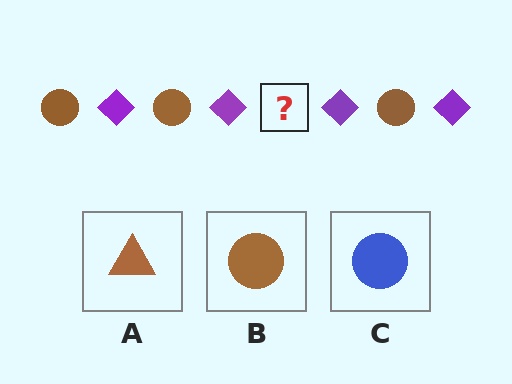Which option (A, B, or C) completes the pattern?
B.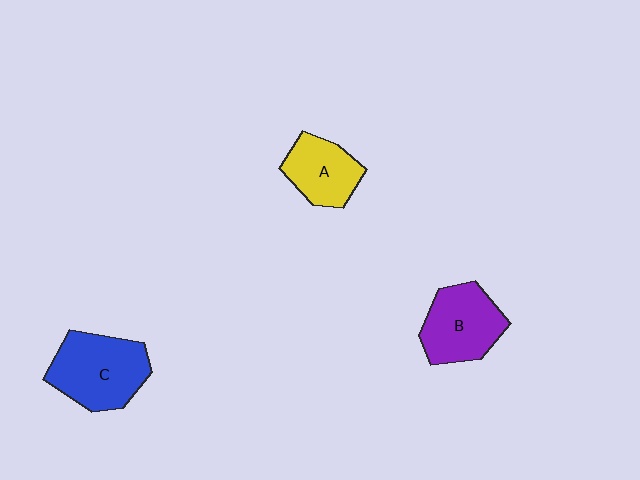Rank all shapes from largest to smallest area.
From largest to smallest: C (blue), B (purple), A (yellow).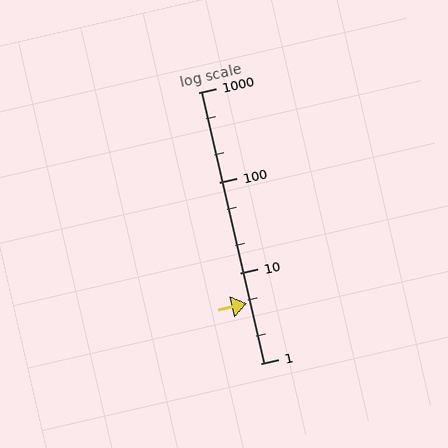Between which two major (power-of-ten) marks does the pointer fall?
The pointer is between 1 and 10.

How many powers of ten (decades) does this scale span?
The scale spans 3 decades, from 1 to 1000.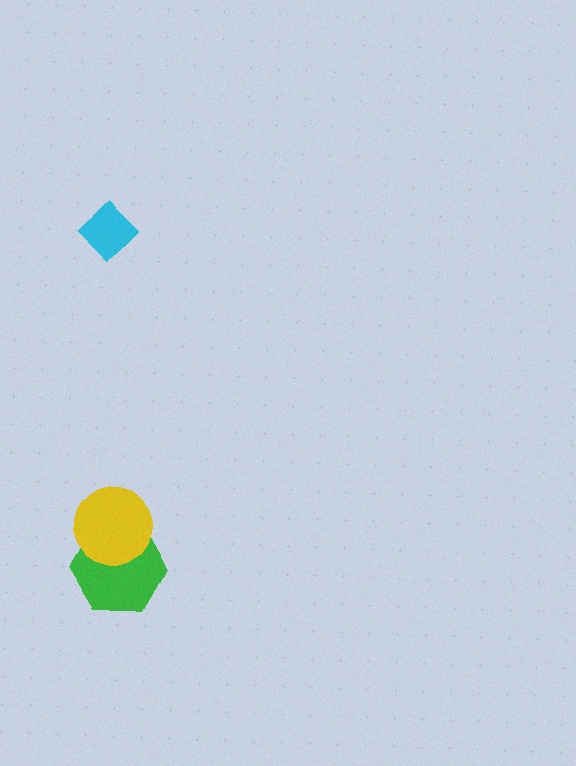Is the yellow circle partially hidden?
No, no other shape covers it.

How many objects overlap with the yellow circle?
1 object overlaps with the yellow circle.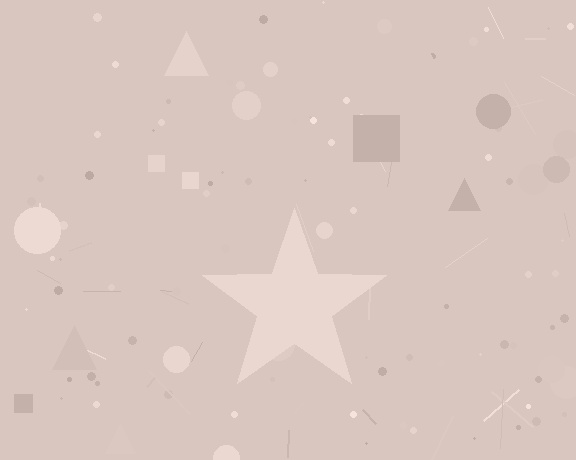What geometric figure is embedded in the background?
A star is embedded in the background.